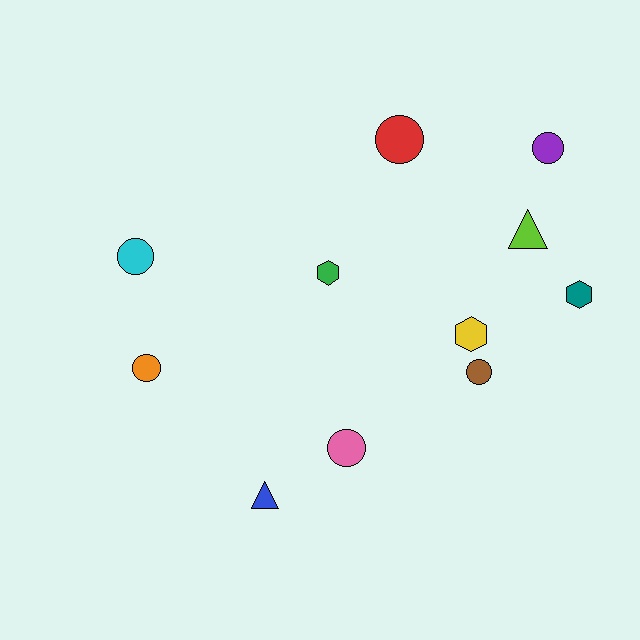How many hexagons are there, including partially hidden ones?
There are 3 hexagons.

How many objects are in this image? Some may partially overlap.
There are 11 objects.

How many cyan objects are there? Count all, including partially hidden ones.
There is 1 cyan object.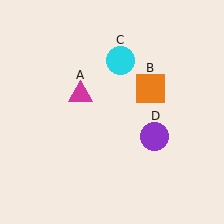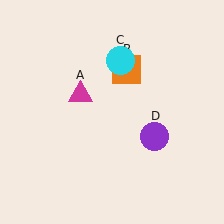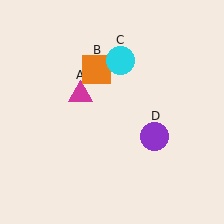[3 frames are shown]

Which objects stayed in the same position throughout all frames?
Magenta triangle (object A) and cyan circle (object C) and purple circle (object D) remained stationary.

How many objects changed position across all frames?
1 object changed position: orange square (object B).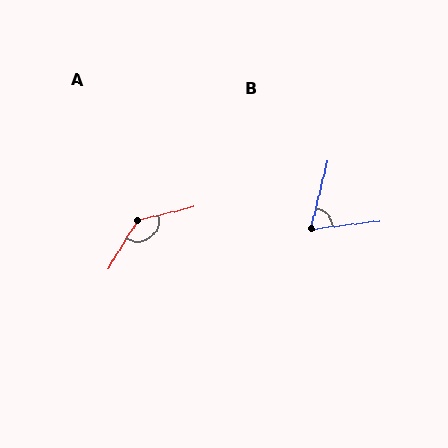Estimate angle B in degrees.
Approximately 69 degrees.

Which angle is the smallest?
B, at approximately 69 degrees.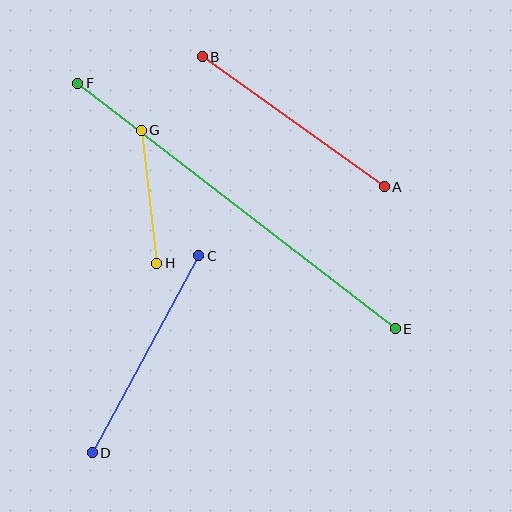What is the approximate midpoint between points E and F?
The midpoint is at approximately (237, 206) pixels.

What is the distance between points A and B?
The distance is approximately 224 pixels.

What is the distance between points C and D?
The distance is approximately 224 pixels.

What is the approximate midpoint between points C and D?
The midpoint is at approximately (146, 354) pixels.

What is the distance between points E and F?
The distance is approximately 401 pixels.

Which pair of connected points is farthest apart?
Points E and F are farthest apart.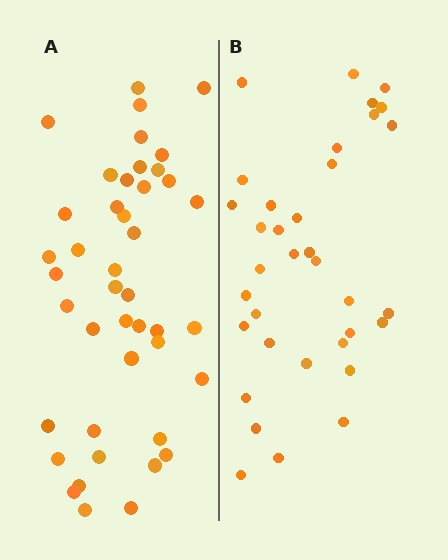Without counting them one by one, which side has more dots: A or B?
Region A (the left region) has more dots.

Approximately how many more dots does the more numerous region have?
Region A has roughly 8 or so more dots than region B.